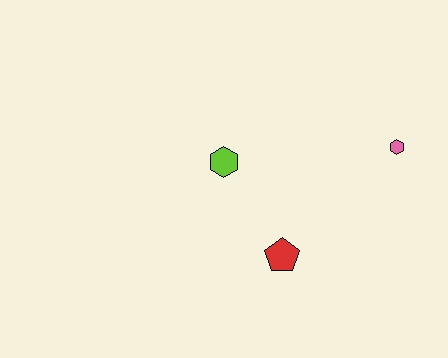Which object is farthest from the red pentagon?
The pink hexagon is farthest from the red pentagon.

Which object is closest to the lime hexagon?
The red pentagon is closest to the lime hexagon.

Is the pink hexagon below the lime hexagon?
No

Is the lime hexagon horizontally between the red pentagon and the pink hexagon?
No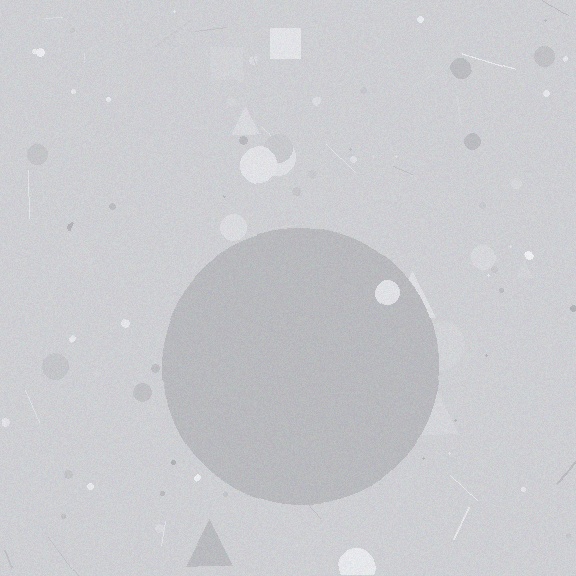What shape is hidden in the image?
A circle is hidden in the image.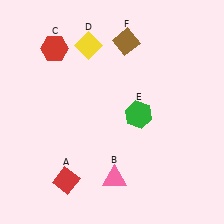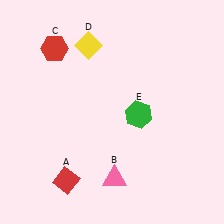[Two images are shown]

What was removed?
The brown diamond (F) was removed in Image 2.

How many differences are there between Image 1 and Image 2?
There is 1 difference between the two images.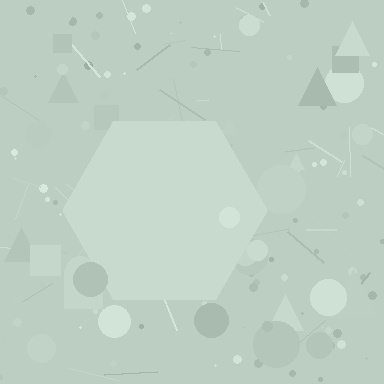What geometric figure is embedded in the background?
A hexagon is embedded in the background.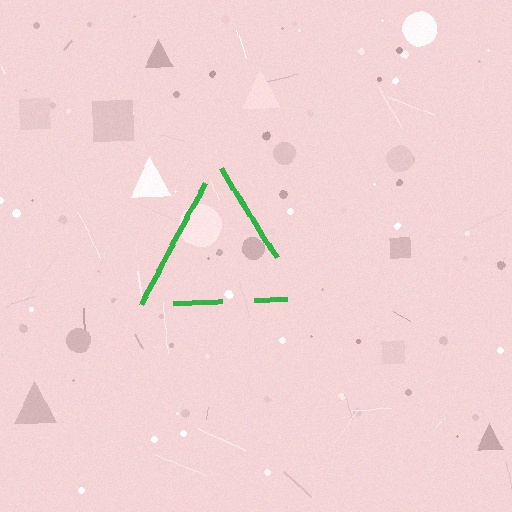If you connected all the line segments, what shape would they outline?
They would outline a triangle.